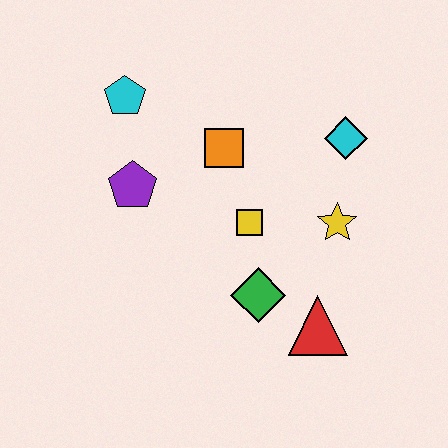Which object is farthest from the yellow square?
The cyan pentagon is farthest from the yellow square.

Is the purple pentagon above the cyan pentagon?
No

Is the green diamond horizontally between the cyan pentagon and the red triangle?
Yes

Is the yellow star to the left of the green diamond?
No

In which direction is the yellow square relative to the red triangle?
The yellow square is above the red triangle.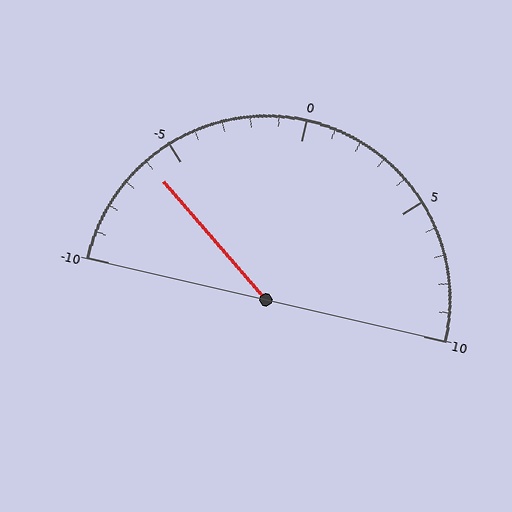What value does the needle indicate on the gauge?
The needle indicates approximately -6.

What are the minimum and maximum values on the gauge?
The gauge ranges from -10 to 10.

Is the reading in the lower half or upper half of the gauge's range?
The reading is in the lower half of the range (-10 to 10).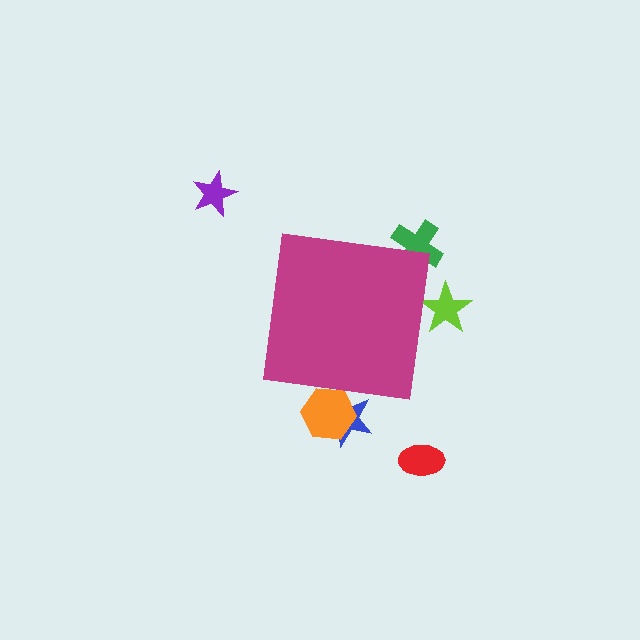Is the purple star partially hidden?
No, the purple star is fully visible.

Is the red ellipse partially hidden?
No, the red ellipse is fully visible.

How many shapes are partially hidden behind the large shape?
4 shapes are partially hidden.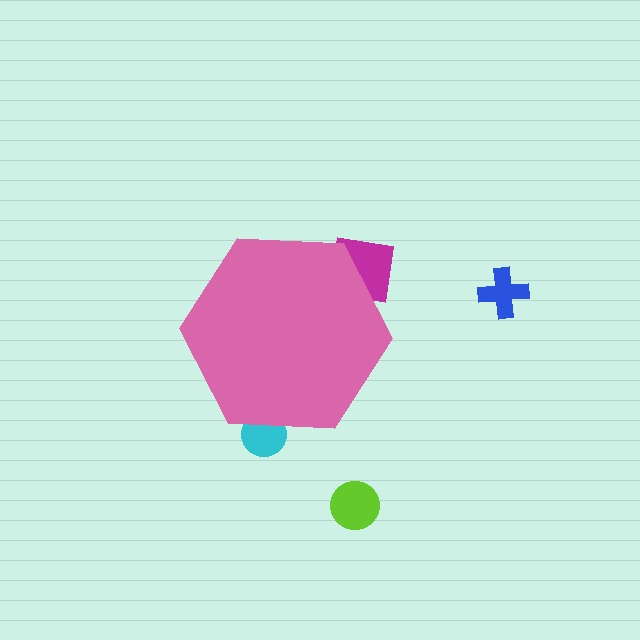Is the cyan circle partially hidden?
Yes, the cyan circle is partially hidden behind the pink hexagon.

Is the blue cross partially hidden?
No, the blue cross is fully visible.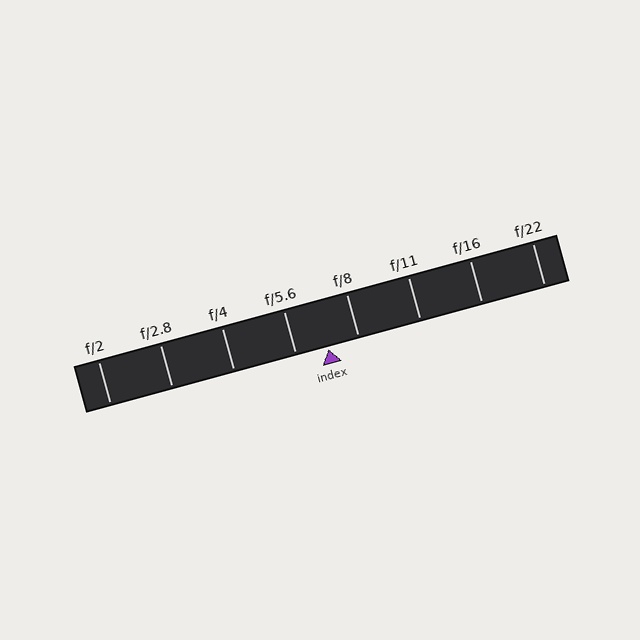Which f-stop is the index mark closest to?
The index mark is closest to f/8.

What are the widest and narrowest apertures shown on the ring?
The widest aperture shown is f/2 and the narrowest is f/22.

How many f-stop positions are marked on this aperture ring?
There are 8 f-stop positions marked.